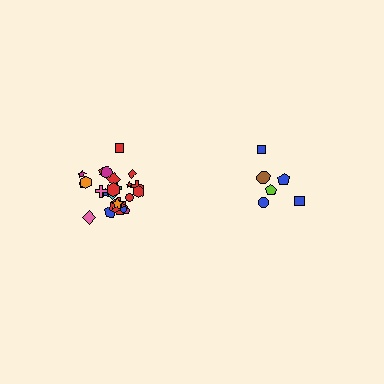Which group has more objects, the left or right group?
The left group.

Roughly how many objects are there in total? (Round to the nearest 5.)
Roughly 30 objects in total.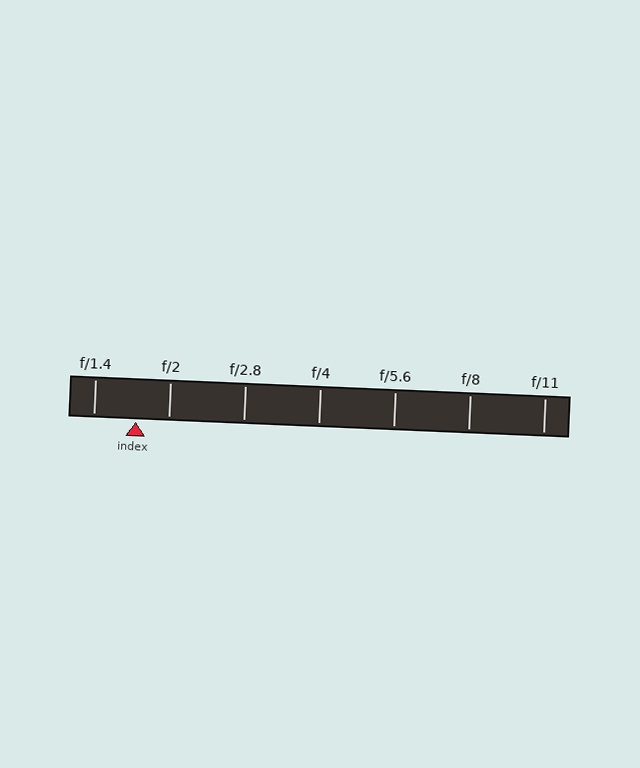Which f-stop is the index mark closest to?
The index mark is closest to f/2.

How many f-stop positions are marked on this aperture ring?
There are 7 f-stop positions marked.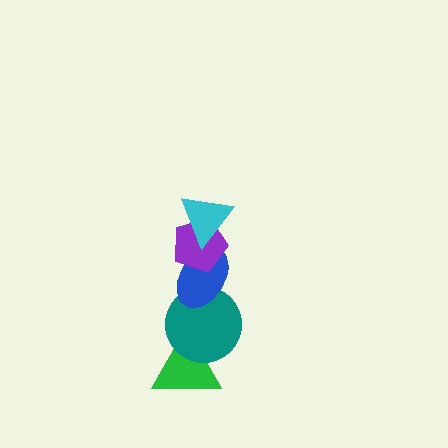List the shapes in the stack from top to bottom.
From top to bottom: the cyan triangle, the purple pentagon, the blue ellipse, the teal circle, the green triangle.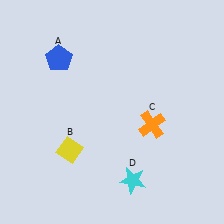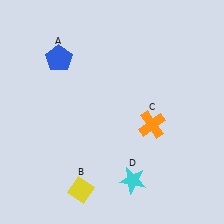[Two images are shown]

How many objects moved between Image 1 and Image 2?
1 object moved between the two images.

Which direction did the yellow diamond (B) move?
The yellow diamond (B) moved down.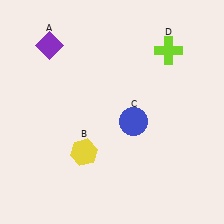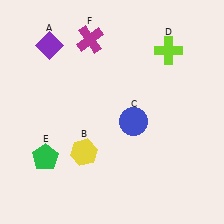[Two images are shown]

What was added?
A green pentagon (E), a magenta cross (F) were added in Image 2.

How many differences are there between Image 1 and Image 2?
There are 2 differences between the two images.